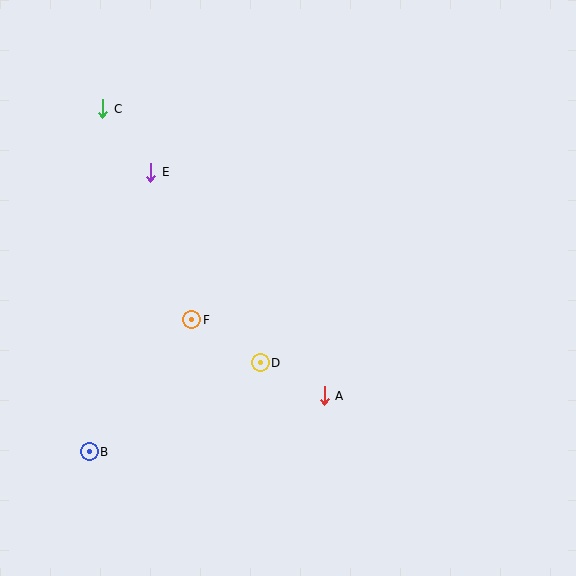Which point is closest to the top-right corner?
Point E is closest to the top-right corner.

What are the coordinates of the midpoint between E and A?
The midpoint between E and A is at (238, 284).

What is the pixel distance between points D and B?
The distance between D and B is 193 pixels.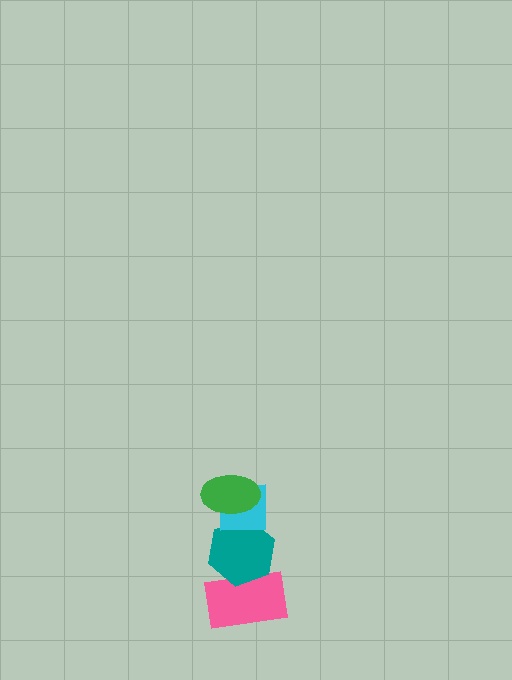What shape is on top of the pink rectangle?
The teal hexagon is on top of the pink rectangle.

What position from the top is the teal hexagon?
The teal hexagon is 3rd from the top.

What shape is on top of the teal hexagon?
The cyan square is on top of the teal hexagon.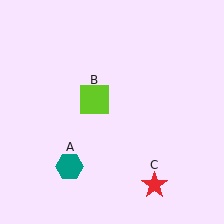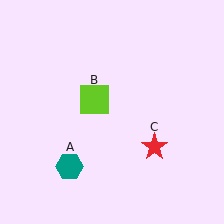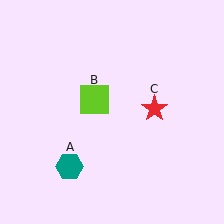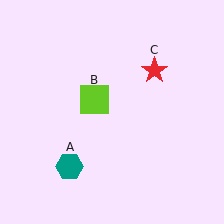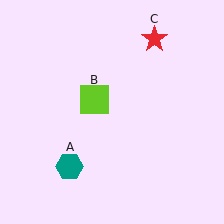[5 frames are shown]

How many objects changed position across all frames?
1 object changed position: red star (object C).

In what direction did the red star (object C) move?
The red star (object C) moved up.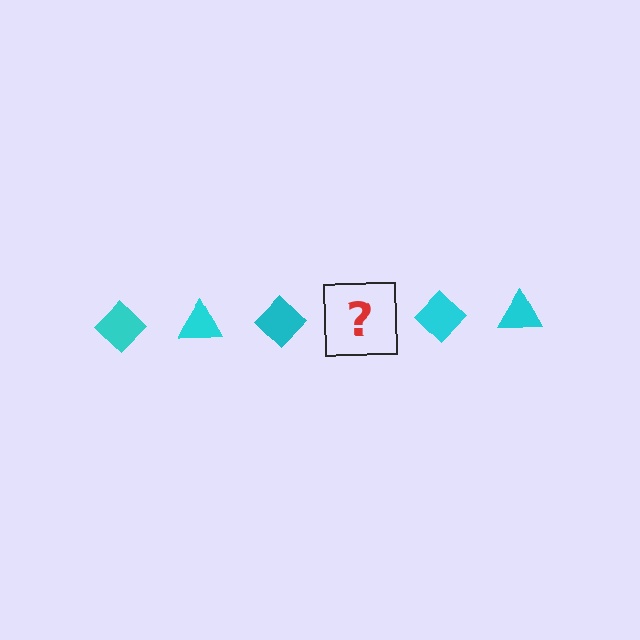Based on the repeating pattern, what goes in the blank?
The blank should be a cyan triangle.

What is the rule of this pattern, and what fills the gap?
The rule is that the pattern cycles through diamond, triangle shapes in cyan. The gap should be filled with a cyan triangle.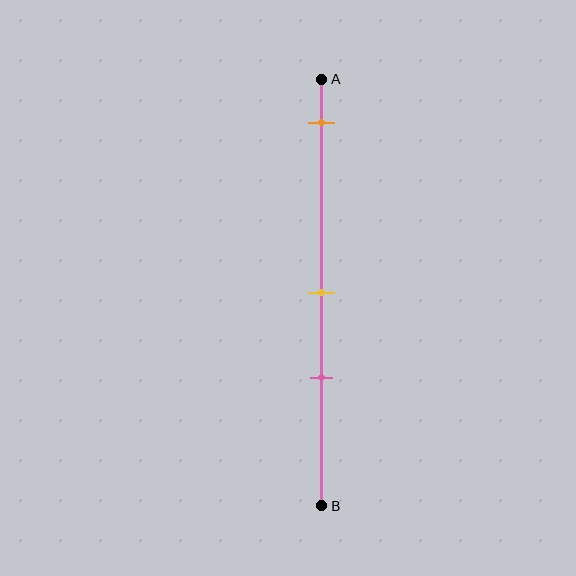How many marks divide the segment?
There are 3 marks dividing the segment.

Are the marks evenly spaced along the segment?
No, the marks are not evenly spaced.